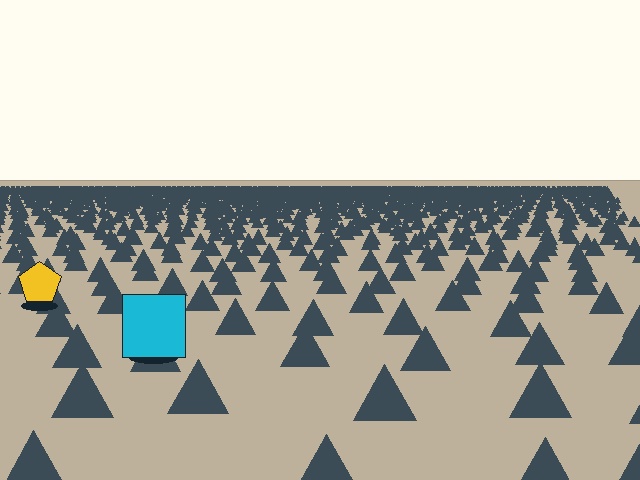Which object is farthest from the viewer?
The yellow pentagon is farthest from the viewer. It appears smaller and the ground texture around it is denser.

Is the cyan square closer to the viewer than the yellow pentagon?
Yes. The cyan square is closer — you can tell from the texture gradient: the ground texture is coarser near it.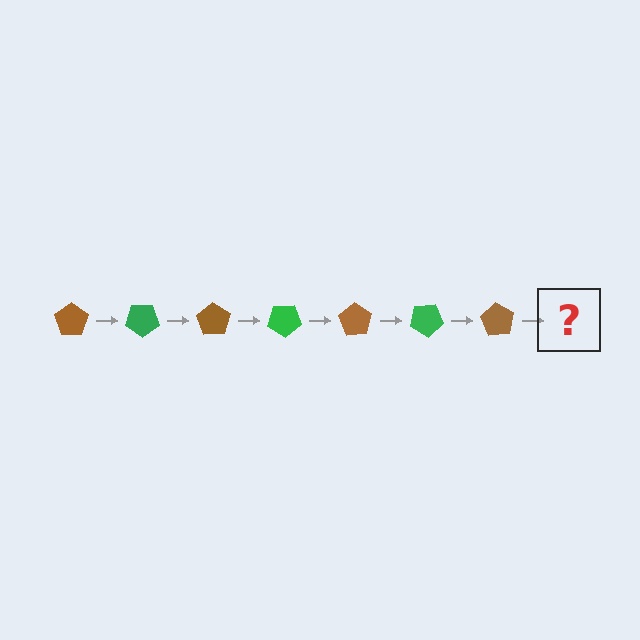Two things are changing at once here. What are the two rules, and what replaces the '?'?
The two rules are that it rotates 35 degrees each step and the color cycles through brown and green. The '?' should be a green pentagon, rotated 245 degrees from the start.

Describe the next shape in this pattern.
It should be a green pentagon, rotated 245 degrees from the start.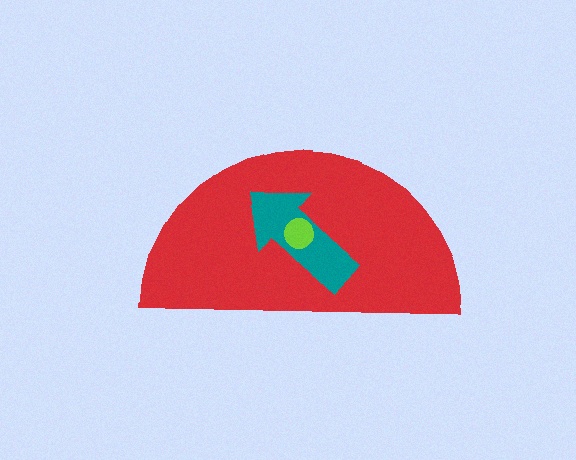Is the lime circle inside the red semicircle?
Yes.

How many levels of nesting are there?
3.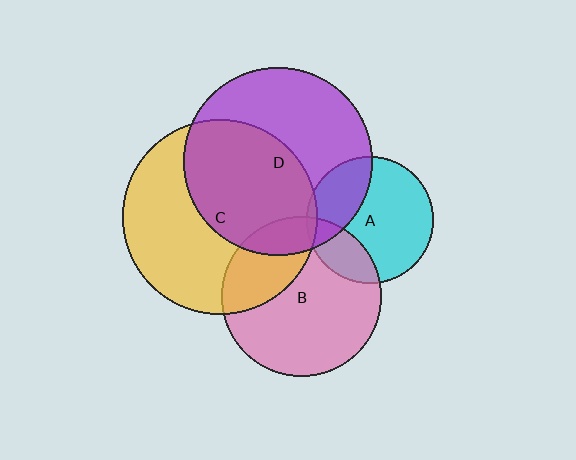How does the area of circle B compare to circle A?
Approximately 1.6 times.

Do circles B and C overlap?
Yes.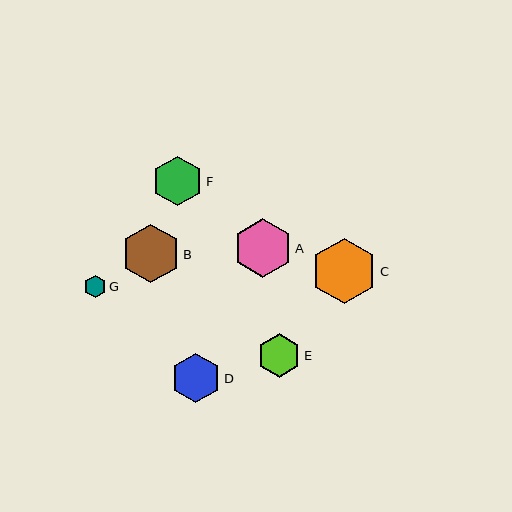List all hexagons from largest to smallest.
From largest to smallest: C, A, B, F, D, E, G.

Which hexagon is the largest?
Hexagon C is the largest with a size of approximately 65 pixels.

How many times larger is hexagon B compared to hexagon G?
Hexagon B is approximately 2.7 times the size of hexagon G.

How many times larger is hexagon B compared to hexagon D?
Hexagon B is approximately 1.2 times the size of hexagon D.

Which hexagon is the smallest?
Hexagon G is the smallest with a size of approximately 22 pixels.